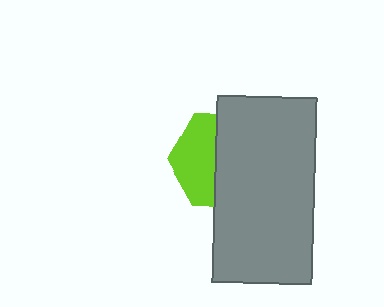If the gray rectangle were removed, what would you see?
You would see the complete lime hexagon.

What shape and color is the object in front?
The object in front is a gray rectangle.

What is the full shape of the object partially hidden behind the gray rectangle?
The partially hidden object is a lime hexagon.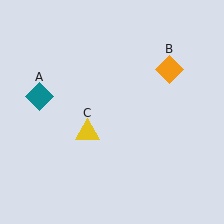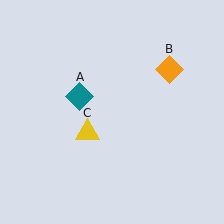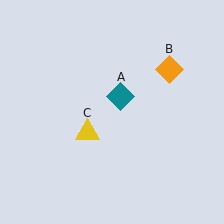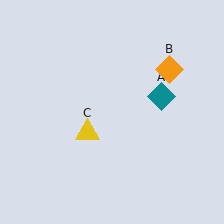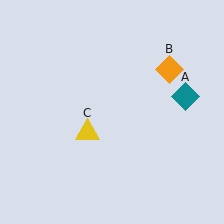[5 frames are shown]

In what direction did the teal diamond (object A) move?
The teal diamond (object A) moved right.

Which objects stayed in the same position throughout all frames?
Orange diamond (object B) and yellow triangle (object C) remained stationary.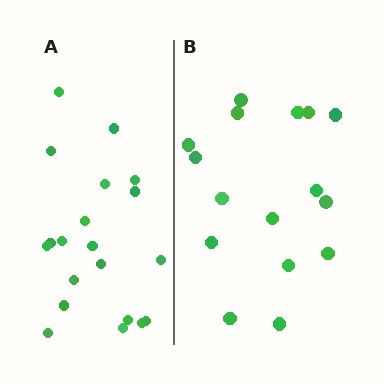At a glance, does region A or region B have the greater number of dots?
Region A (the left region) has more dots.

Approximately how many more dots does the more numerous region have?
Region A has about 4 more dots than region B.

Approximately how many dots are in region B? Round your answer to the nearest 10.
About 20 dots. (The exact count is 16, which rounds to 20.)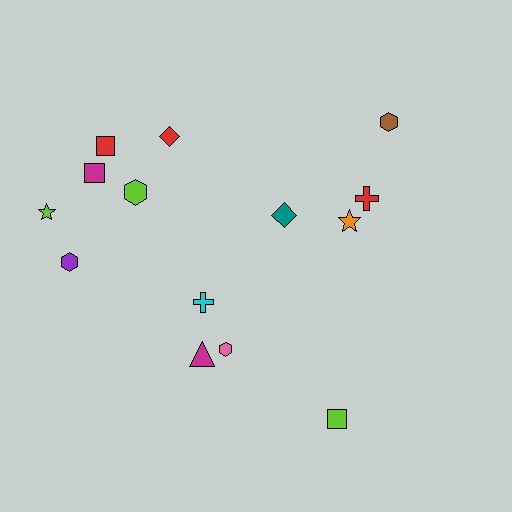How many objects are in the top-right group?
There are 4 objects.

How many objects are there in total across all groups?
There are 14 objects.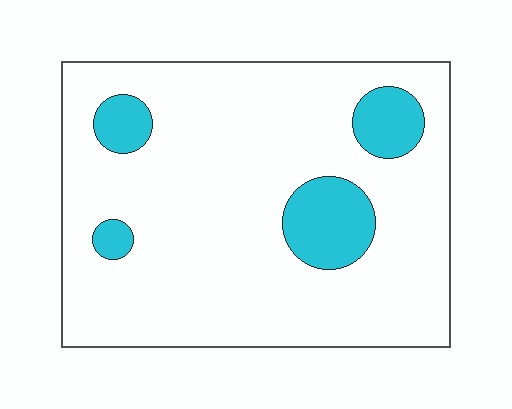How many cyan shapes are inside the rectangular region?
4.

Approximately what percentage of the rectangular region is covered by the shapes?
Approximately 15%.